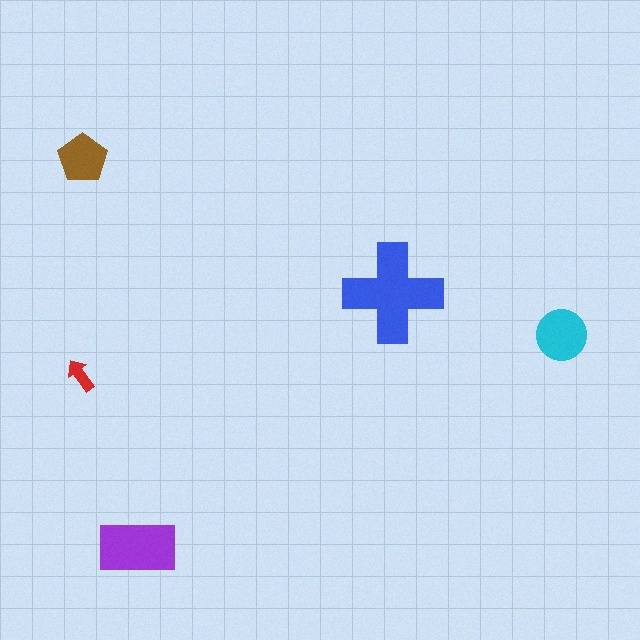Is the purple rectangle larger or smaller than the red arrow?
Larger.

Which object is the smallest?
The red arrow.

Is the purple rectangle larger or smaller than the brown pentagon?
Larger.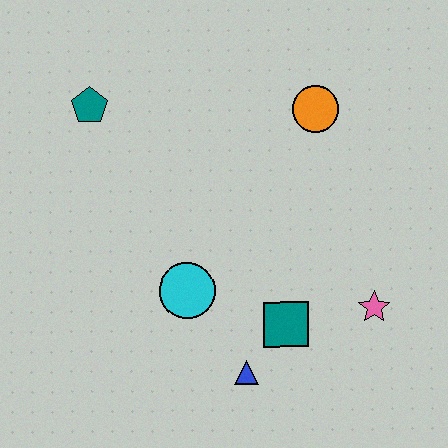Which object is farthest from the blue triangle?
The teal pentagon is farthest from the blue triangle.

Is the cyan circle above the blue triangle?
Yes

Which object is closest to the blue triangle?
The teal square is closest to the blue triangle.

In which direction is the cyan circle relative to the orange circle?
The cyan circle is below the orange circle.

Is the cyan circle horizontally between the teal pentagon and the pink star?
Yes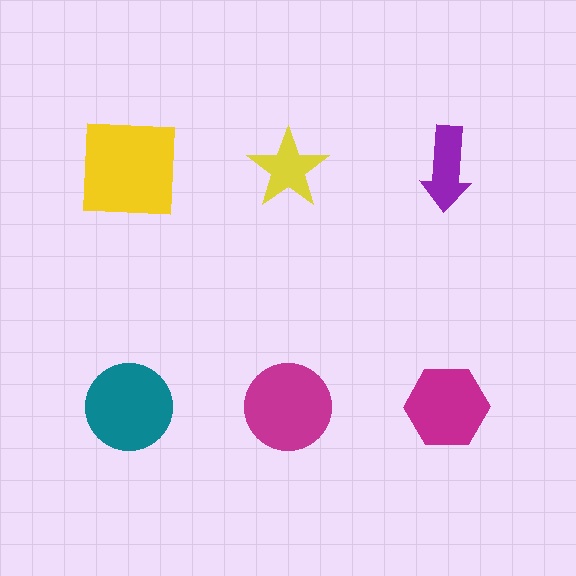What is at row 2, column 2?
A magenta circle.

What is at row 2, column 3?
A magenta hexagon.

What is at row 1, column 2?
A yellow star.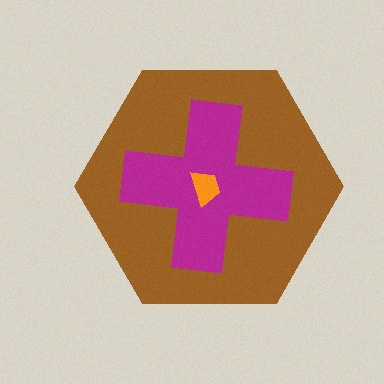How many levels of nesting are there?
3.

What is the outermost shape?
The brown hexagon.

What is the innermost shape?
The orange trapezoid.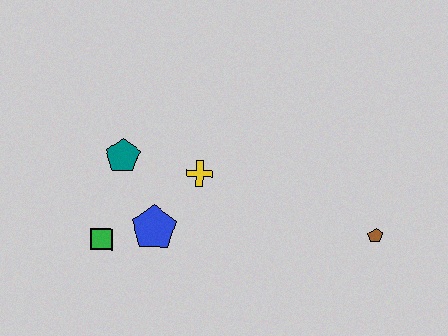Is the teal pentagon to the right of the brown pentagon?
No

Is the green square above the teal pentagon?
No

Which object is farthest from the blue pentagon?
The brown pentagon is farthest from the blue pentagon.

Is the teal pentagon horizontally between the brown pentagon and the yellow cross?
No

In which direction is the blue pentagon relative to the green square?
The blue pentagon is to the right of the green square.